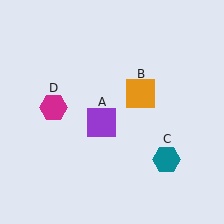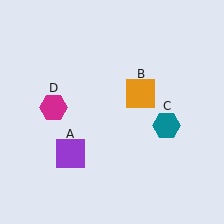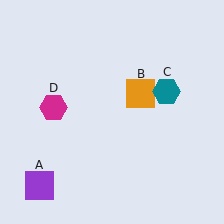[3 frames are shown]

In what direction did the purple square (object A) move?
The purple square (object A) moved down and to the left.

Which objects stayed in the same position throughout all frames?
Orange square (object B) and magenta hexagon (object D) remained stationary.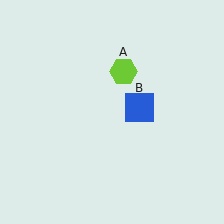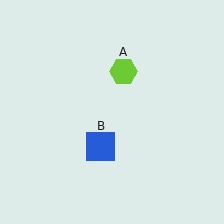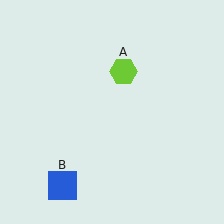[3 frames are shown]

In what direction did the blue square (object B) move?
The blue square (object B) moved down and to the left.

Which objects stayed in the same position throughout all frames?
Lime hexagon (object A) remained stationary.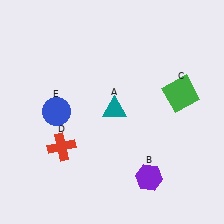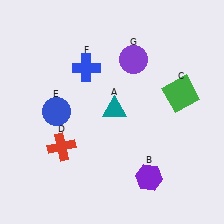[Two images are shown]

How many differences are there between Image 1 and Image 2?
There are 2 differences between the two images.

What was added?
A blue cross (F), a purple circle (G) were added in Image 2.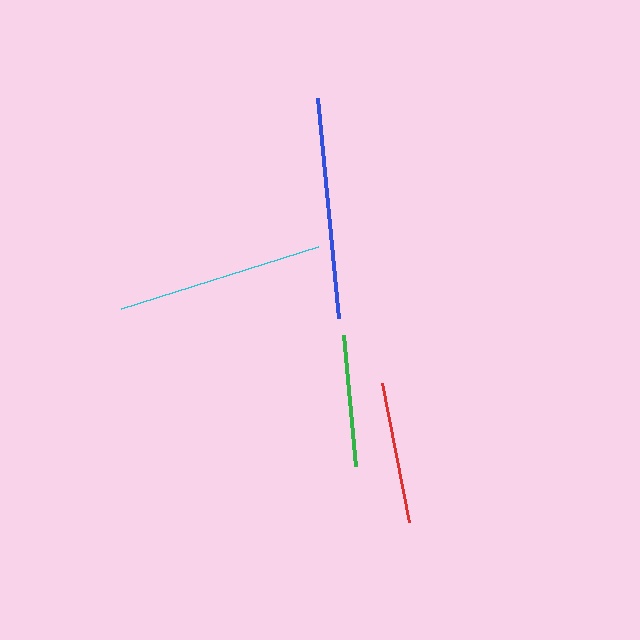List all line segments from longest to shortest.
From longest to shortest: blue, cyan, red, green.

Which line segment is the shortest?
The green line is the shortest at approximately 132 pixels.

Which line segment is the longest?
The blue line is the longest at approximately 220 pixels.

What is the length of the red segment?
The red segment is approximately 142 pixels long.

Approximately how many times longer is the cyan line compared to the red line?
The cyan line is approximately 1.5 times the length of the red line.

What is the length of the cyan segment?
The cyan segment is approximately 207 pixels long.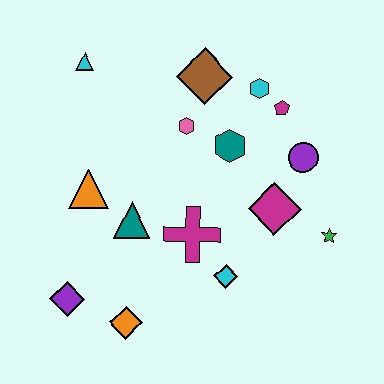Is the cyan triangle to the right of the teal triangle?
No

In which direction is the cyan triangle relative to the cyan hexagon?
The cyan triangle is to the left of the cyan hexagon.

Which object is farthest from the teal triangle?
The green star is farthest from the teal triangle.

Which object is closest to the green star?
The magenta diamond is closest to the green star.